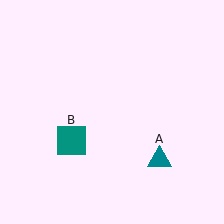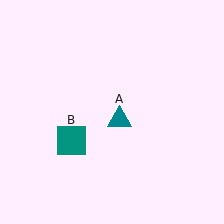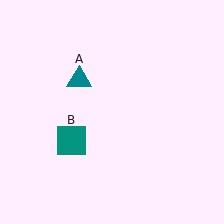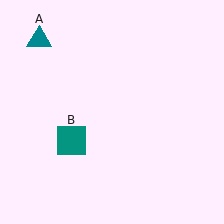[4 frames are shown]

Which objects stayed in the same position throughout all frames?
Teal square (object B) remained stationary.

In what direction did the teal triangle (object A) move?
The teal triangle (object A) moved up and to the left.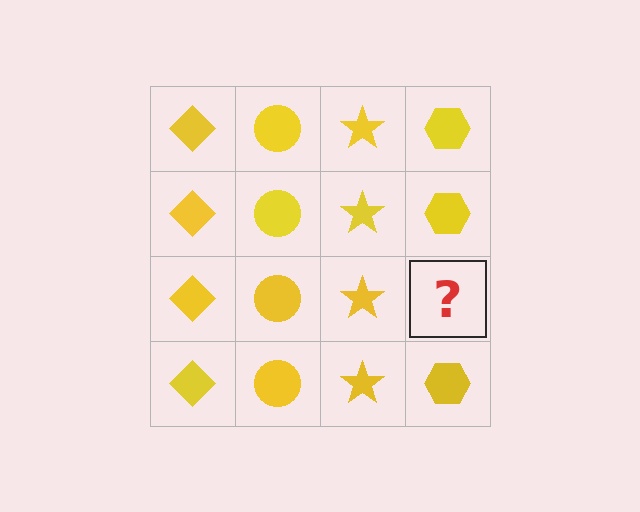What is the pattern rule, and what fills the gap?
The rule is that each column has a consistent shape. The gap should be filled with a yellow hexagon.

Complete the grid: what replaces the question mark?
The question mark should be replaced with a yellow hexagon.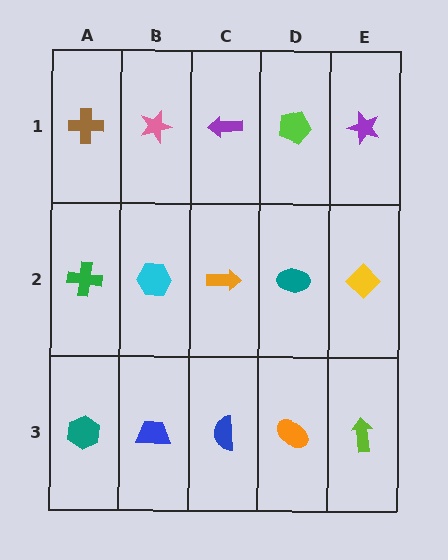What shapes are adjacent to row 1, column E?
A yellow diamond (row 2, column E), a lime pentagon (row 1, column D).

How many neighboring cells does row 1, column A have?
2.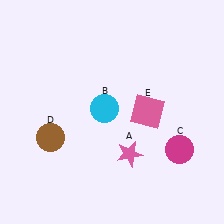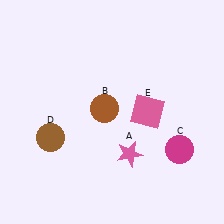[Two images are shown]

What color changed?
The circle (B) changed from cyan in Image 1 to brown in Image 2.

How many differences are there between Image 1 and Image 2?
There is 1 difference between the two images.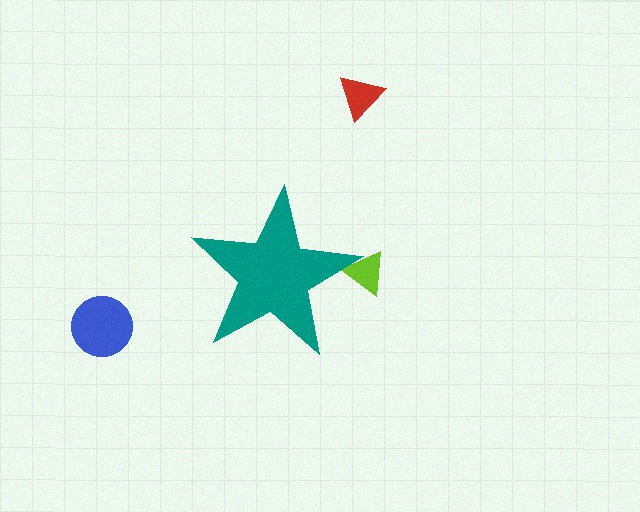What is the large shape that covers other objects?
A teal star.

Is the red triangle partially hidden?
No, the red triangle is fully visible.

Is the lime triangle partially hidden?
Yes, the lime triangle is partially hidden behind the teal star.